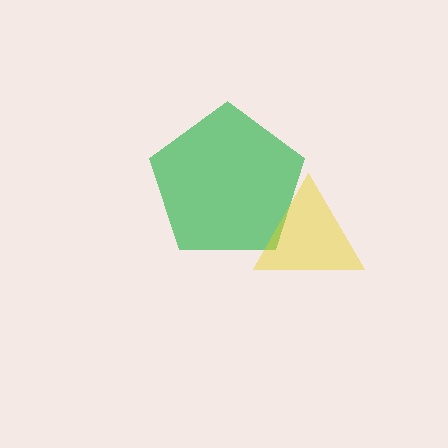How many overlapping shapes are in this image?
There are 2 overlapping shapes in the image.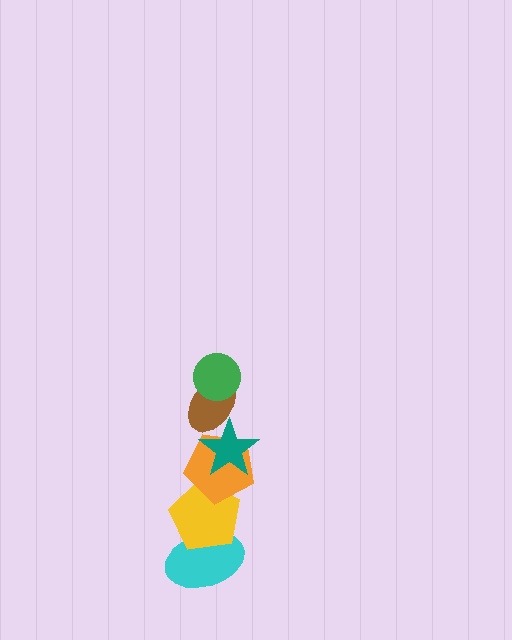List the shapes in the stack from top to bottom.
From top to bottom: the green circle, the brown ellipse, the teal star, the orange pentagon, the yellow pentagon, the cyan ellipse.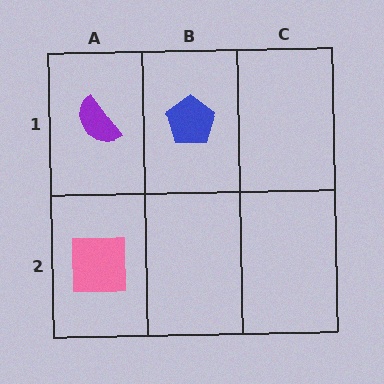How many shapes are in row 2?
1 shape.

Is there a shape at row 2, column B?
No, that cell is empty.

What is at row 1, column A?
A purple semicircle.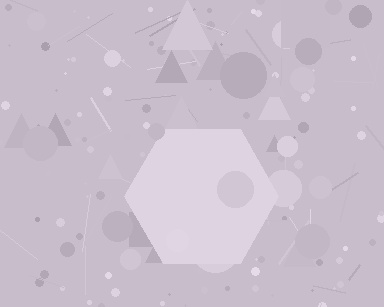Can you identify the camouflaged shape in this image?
The camouflaged shape is a hexagon.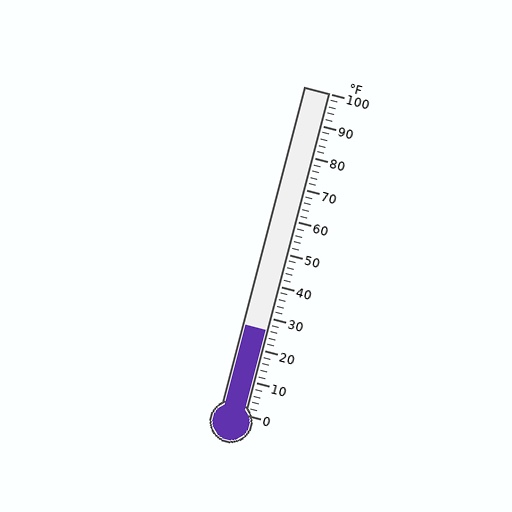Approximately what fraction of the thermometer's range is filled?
The thermometer is filled to approximately 25% of its range.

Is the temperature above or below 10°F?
The temperature is above 10°F.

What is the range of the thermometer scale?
The thermometer scale ranges from 0°F to 100°F.